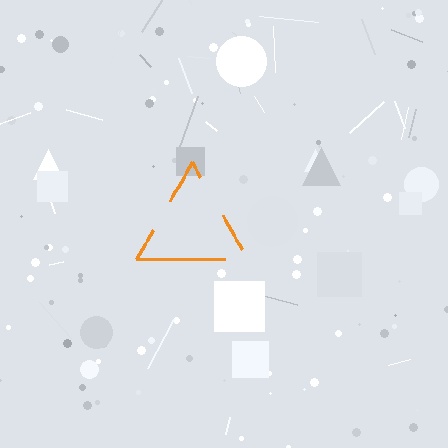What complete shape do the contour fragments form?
The contour fragments form a triangle.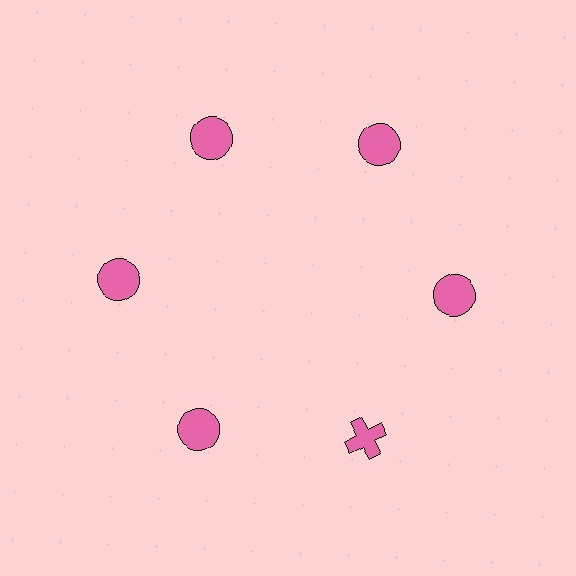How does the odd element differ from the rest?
It has a different shape: cross instead of circle.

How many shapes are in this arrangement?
There are 6 shapes arranged in a ring pattern.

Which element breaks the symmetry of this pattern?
The pink cross at roughly the 5 o'clock position breaks the symmetry. All other shapes are pink circles.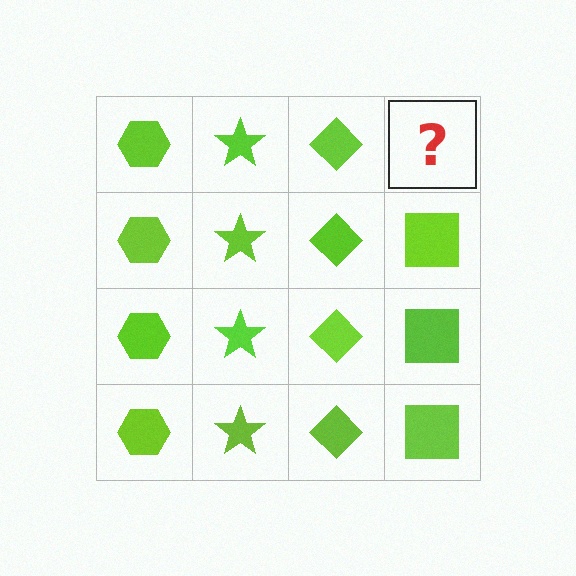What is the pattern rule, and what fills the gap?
The rule is that each column has a consistent shape. The gap should be filled with a lime square.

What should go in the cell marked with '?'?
The missing cell should contain a lime square.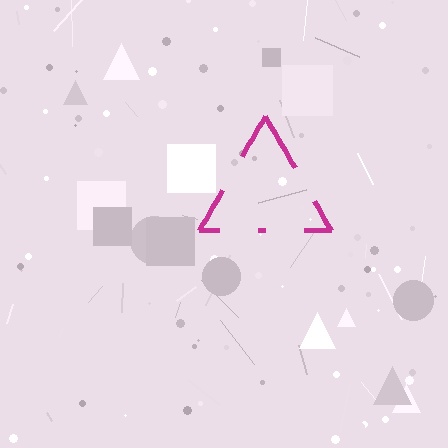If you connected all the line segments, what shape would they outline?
They would outline a triangle.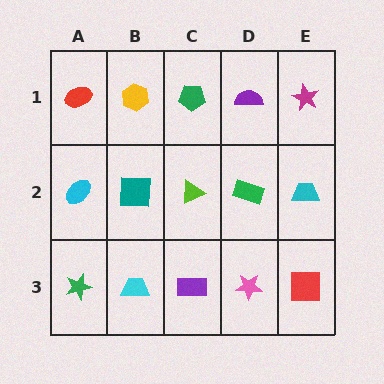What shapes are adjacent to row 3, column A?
A cyan ellipse (row 2, column A), a cyan trapezoid (row 3, column B).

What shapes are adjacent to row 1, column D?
A green rectangle (row 2, column D), a green pentagon (row 1, column C), a magenta star (row 1, column E).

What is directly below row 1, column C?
A lime triangle.